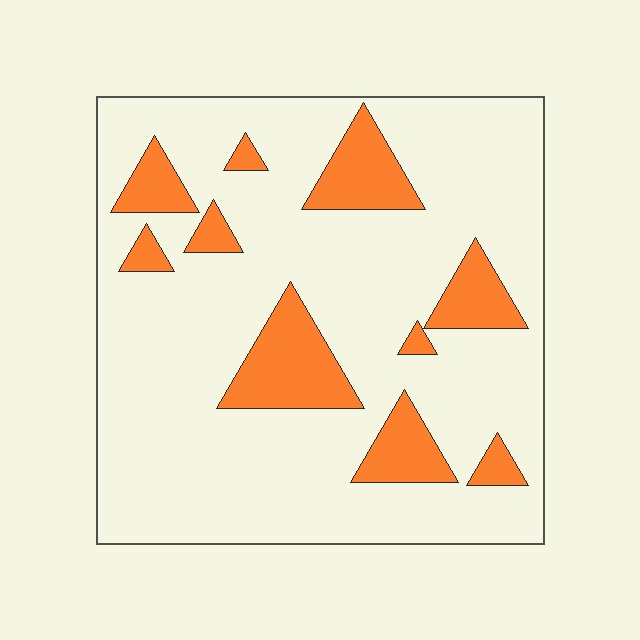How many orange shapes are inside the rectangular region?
10.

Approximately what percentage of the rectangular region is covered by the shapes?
Approximately 20%.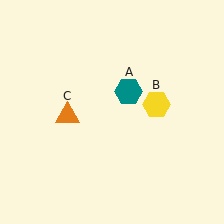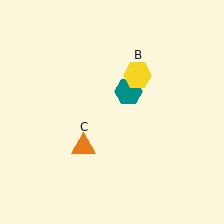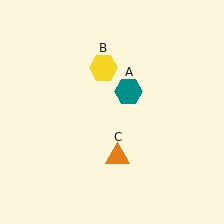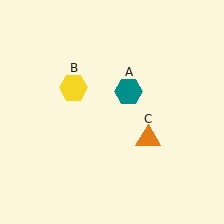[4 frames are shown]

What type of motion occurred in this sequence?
The yellow hexagon (object B), orange triangle (object C) rotated counterclockwise around the center of the scene.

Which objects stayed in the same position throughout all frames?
Teal hexagon (object A) remained stationary.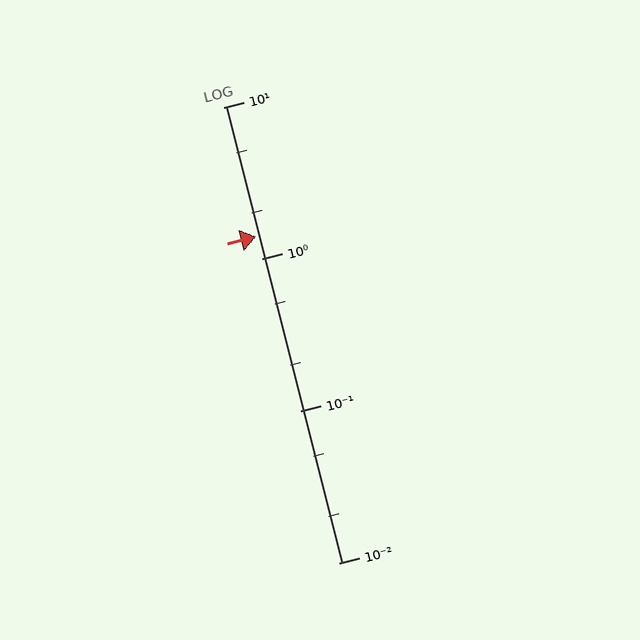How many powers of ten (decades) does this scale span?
The scale spans 3 decades, from 0.01 to 10.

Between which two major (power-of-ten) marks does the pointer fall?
The pointer is between 1 and 10.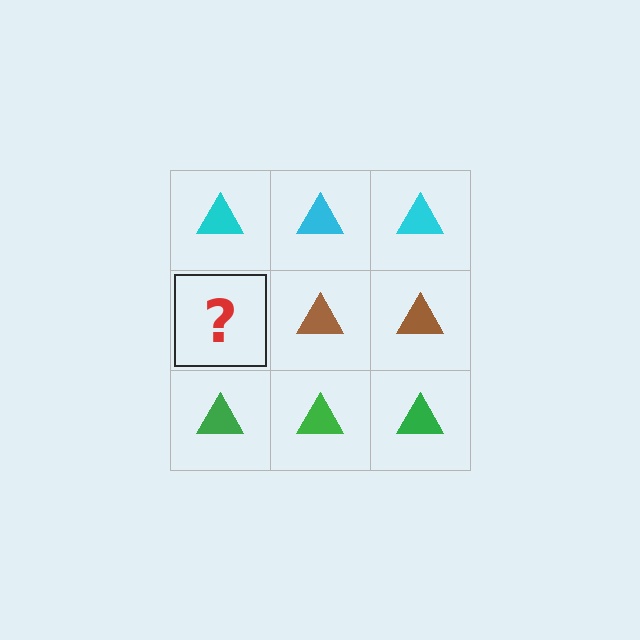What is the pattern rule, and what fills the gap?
The rule is that each row has a consistent color. The gap should be filled with a brown triangle.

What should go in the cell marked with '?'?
The missing cell should contain a brown triangle.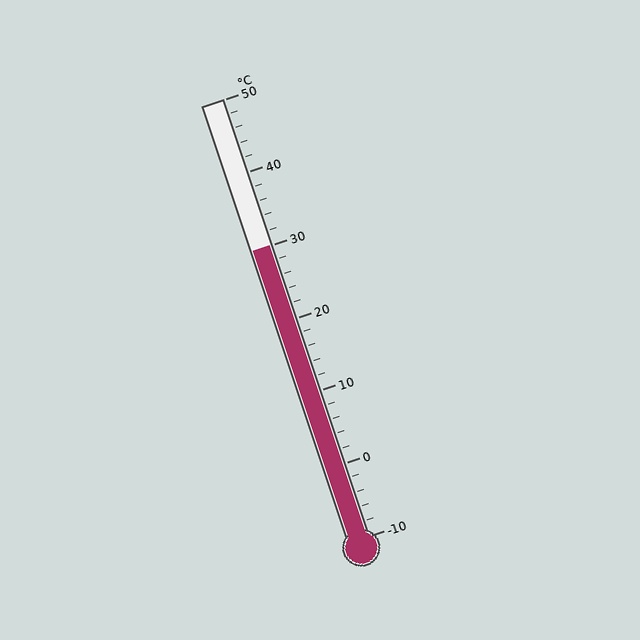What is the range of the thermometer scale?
The thermometer scale ranges from -10°C to 50°C.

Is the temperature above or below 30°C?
The temperature is at 30°C.